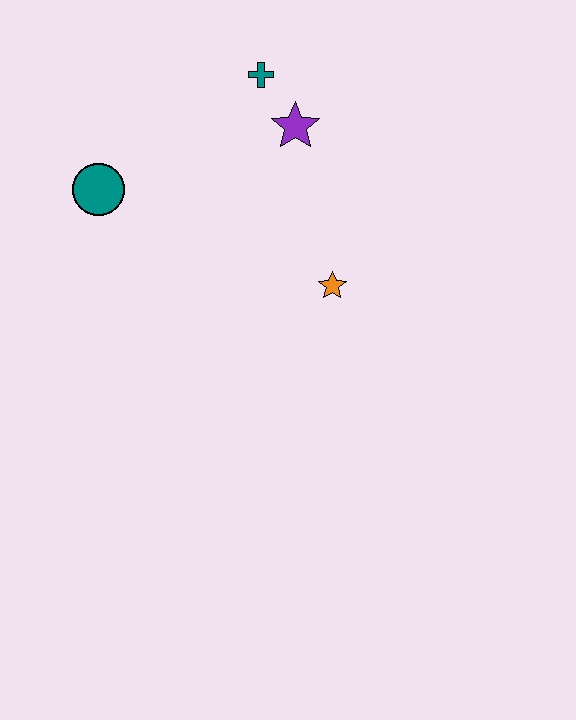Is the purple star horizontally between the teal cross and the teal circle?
No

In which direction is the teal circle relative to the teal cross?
The teal circle is to the left of the teal cross.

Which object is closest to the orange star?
The purple star is closest to the orange star.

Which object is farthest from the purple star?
The teal circle is farthest from the purple star.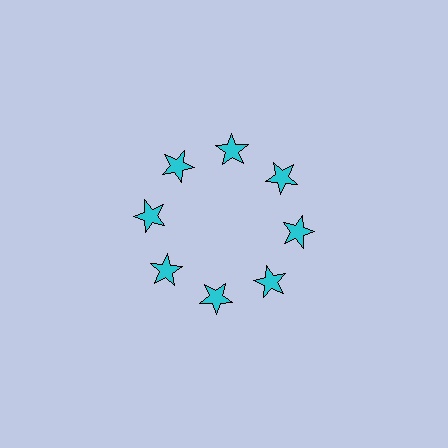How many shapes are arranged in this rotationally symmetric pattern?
There are 8 shapes, arranged in 8 groups of 1.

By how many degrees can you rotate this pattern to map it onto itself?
The pattern maps onto itself every 45 degrees of rotation.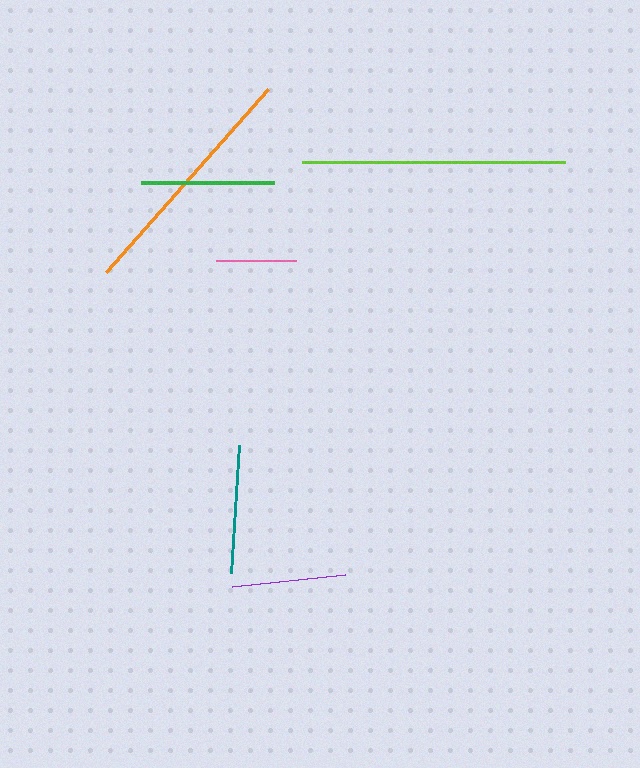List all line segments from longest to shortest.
From longest to shortest: lime, orange, green, teal, purple, pink.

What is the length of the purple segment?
The purple segment is approximately 113 pixels long.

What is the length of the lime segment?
The lime segment is approximately 263 pixels long.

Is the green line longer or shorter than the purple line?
The green line is longer than the purple line.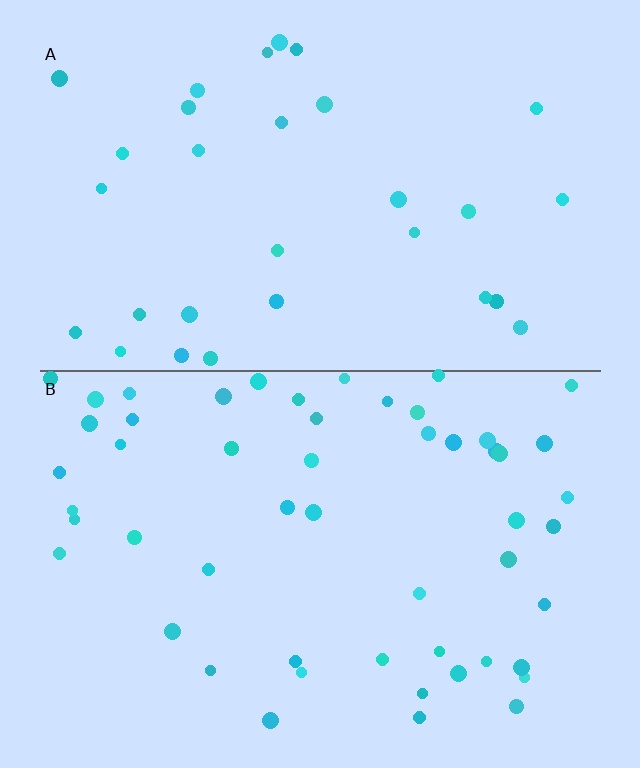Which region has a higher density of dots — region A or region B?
B (the bottom).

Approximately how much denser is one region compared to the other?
Approximately 1.7× — region B over region A.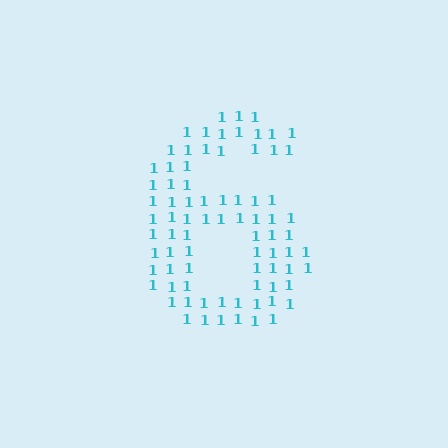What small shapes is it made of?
It is made of small digit 1's.